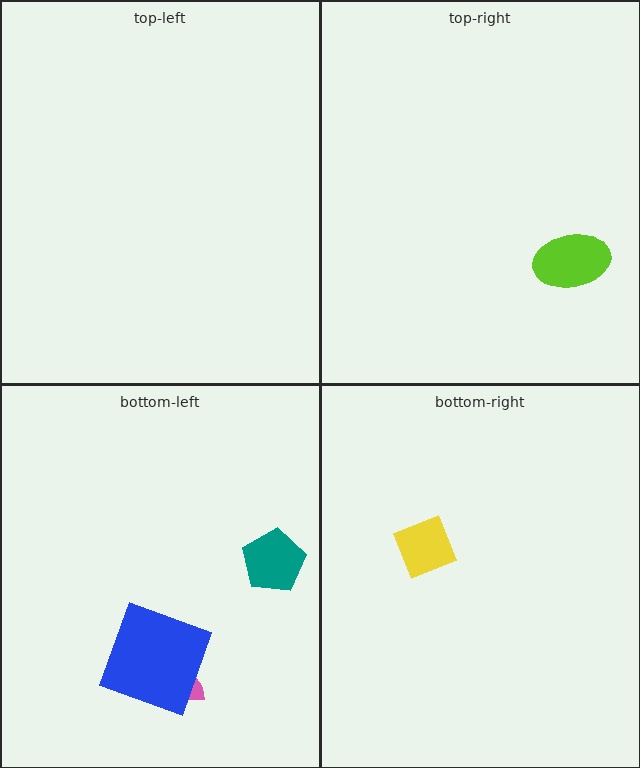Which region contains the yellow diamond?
The bottom-right region.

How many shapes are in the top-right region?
1.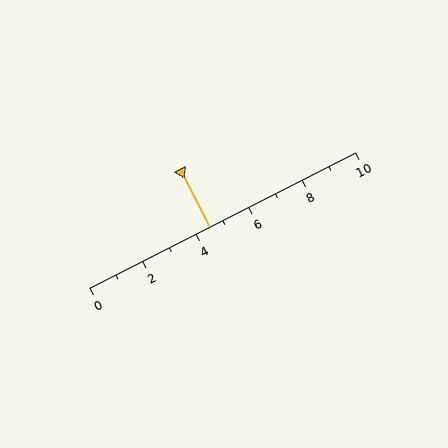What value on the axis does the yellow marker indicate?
The marker indicates approximately 4.5.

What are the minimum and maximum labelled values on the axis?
The axis runs from 0 to 10.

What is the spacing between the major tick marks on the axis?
The major ticks are spaced 2 apart.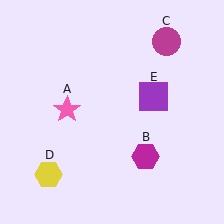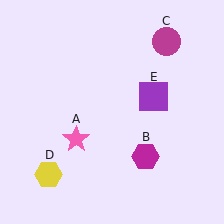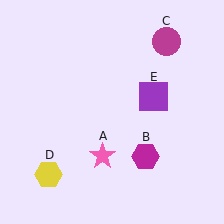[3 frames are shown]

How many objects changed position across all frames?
1 object changed position: pink star (object A).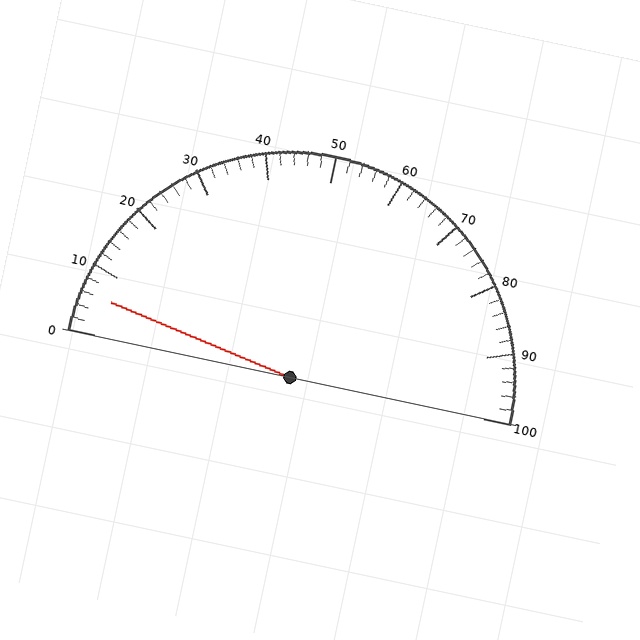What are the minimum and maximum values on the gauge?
The gauge ranges from 0 to 100.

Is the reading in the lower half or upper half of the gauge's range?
The reading is in the lower half of the range (0 to 100).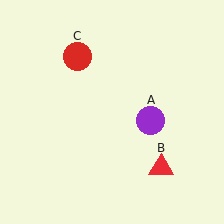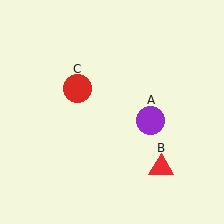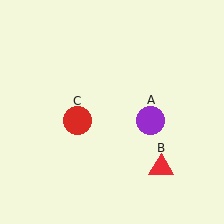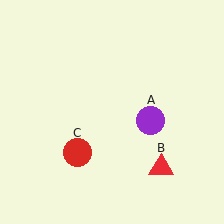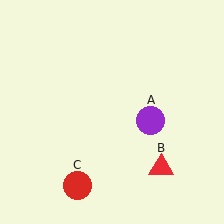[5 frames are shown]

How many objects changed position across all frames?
1 object changed position: red circle (object C).